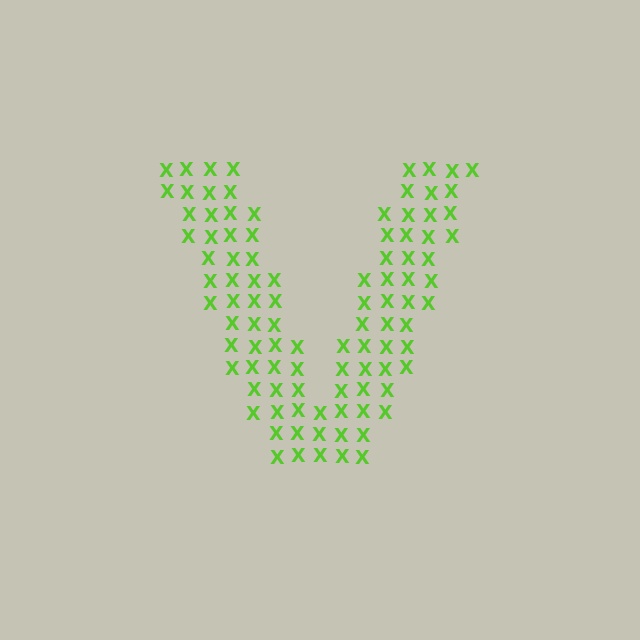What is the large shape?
The large shape is the letter V.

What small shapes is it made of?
It is made of small letter X's.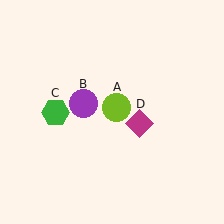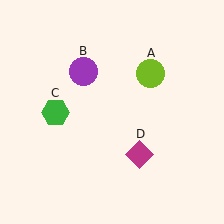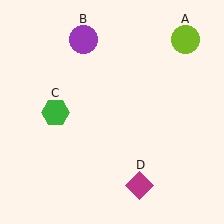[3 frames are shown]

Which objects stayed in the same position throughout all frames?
Green hexagon (object C) remained stationary.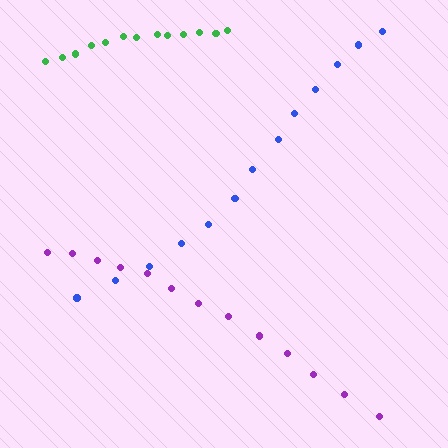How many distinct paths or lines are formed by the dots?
There are 3 distinct paths.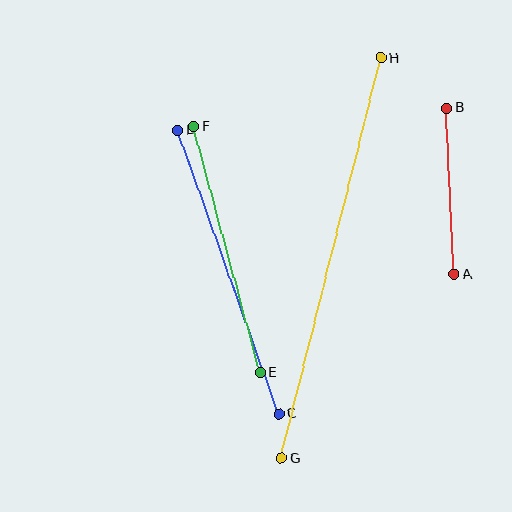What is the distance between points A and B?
The distance is approximately 167 pixels.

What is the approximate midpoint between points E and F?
The midpoint is at approximately (227, 249) pixels.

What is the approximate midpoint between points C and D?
The midpoint is at approximately (228, 272) pixels.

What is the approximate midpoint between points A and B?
The midpoint is at approximately (450, 191) pixels.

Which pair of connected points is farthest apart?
Points G and H are farthest apart.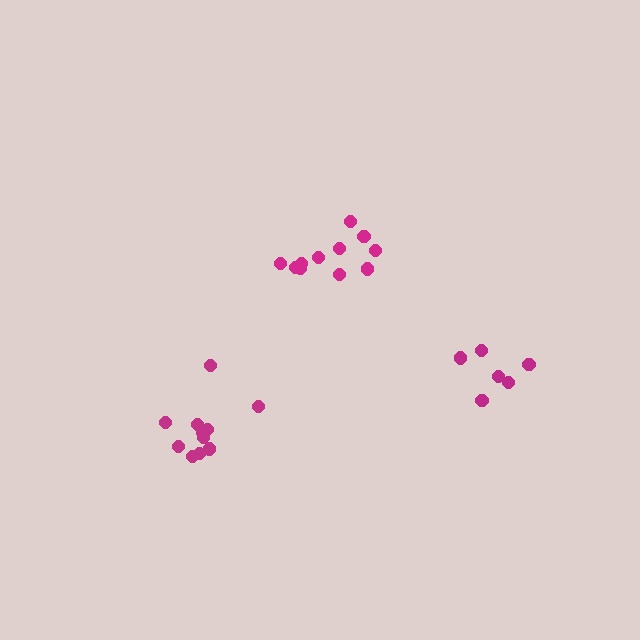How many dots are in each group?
Group 1: 6 dots, Group 2: 11 dots, Group 3: 11 dots (28 total).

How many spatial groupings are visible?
There are 3 spatial groupings.